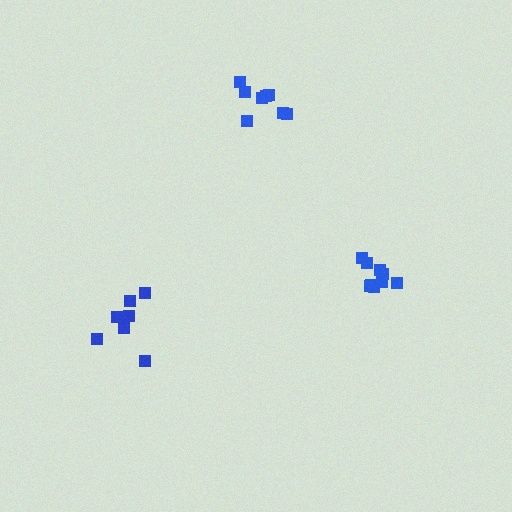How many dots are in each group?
Group 1: 7 dots, Group 2: 9 dots, Group 3: 8 dots (24 total).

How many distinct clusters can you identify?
There are 3 distinct clusters.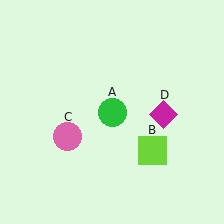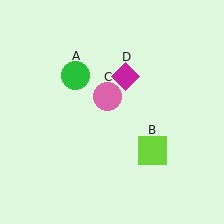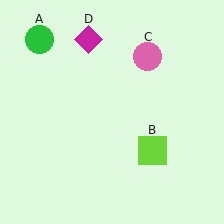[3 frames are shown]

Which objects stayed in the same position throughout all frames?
Lime square (object B) remained stationary.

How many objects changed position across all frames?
3 objects changed position: green circle (object A), pink circle (object C), magenta diamond (object D).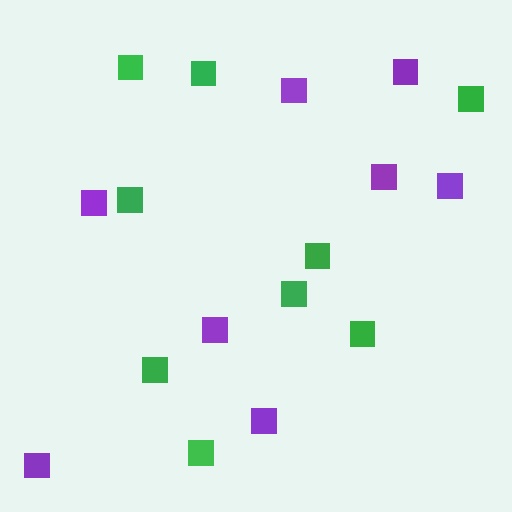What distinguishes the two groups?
There are 2 groups: one group of green squares (9) and one group of purple squares (8).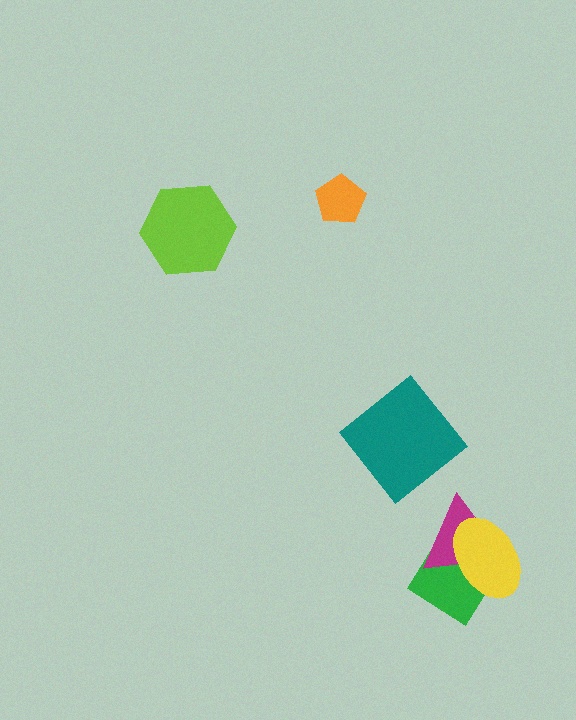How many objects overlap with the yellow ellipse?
2 objects overlap with the yellow ellipse.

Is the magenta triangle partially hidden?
Yes, it is partially covered by another shape.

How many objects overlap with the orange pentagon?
0 objects overlap with the orange pentagon.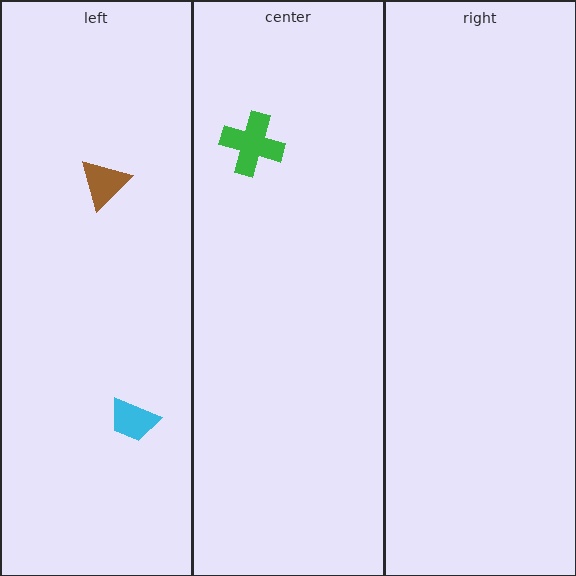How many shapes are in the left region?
2.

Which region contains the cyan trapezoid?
The left region.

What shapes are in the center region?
The green cross.